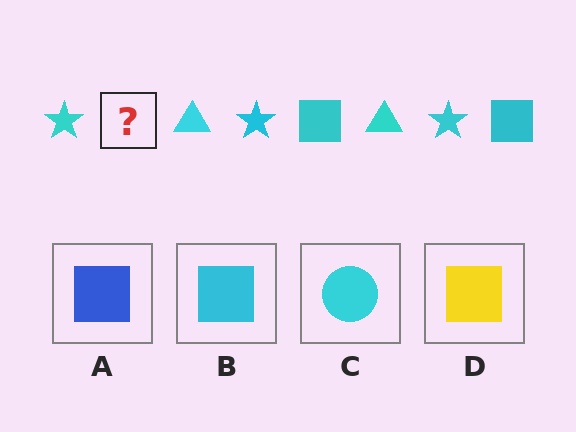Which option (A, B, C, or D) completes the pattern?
B.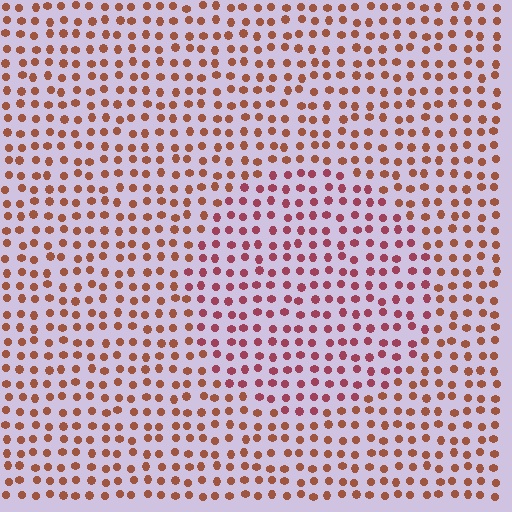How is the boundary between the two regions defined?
The boundary is defined purely by a slight shift in hue (about 30 degrees). Spacing, size, and orientation are identical on both sides.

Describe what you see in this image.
The image is filled with small brown elements in a uniform arrangement. A circle-shaped region is visible where the elements are tinted to a slightly different hue, forming a subtle color boundary.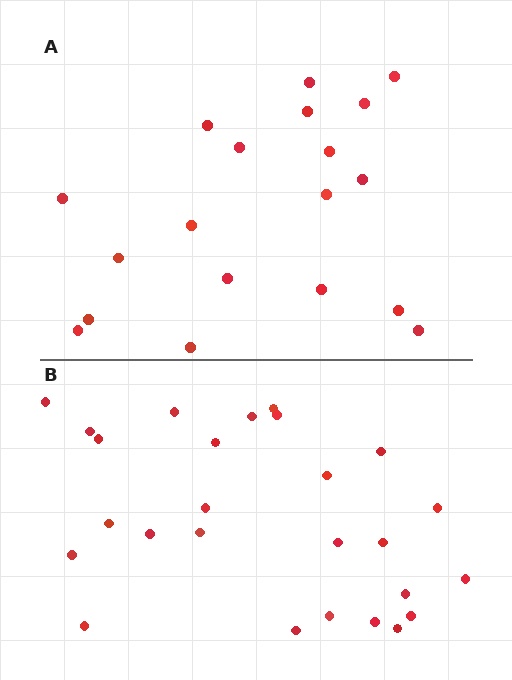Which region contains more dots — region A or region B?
Region B (the bottom region) has more dots.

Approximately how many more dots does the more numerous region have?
Region B has roughly 8 or so more dots than region A.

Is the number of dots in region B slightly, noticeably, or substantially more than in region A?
Region B has noticeably more, but not dramatically so. The ratio is roughly 1.4 to 1.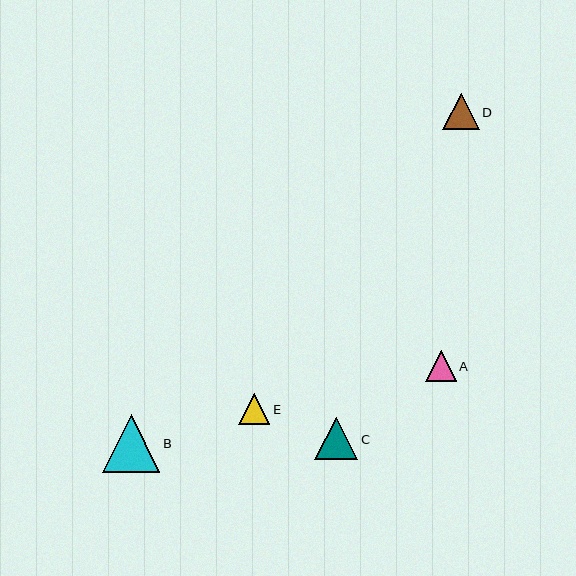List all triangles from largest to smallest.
From largest to smallest: B, C, D, E, A.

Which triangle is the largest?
Triangle B is the largest with a size of approximately 57 pixels.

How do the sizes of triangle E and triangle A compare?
Triangle E and triangle A are approximately the same size.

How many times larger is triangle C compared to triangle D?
Triangle C is approximately 1.2 times the size of triangle D.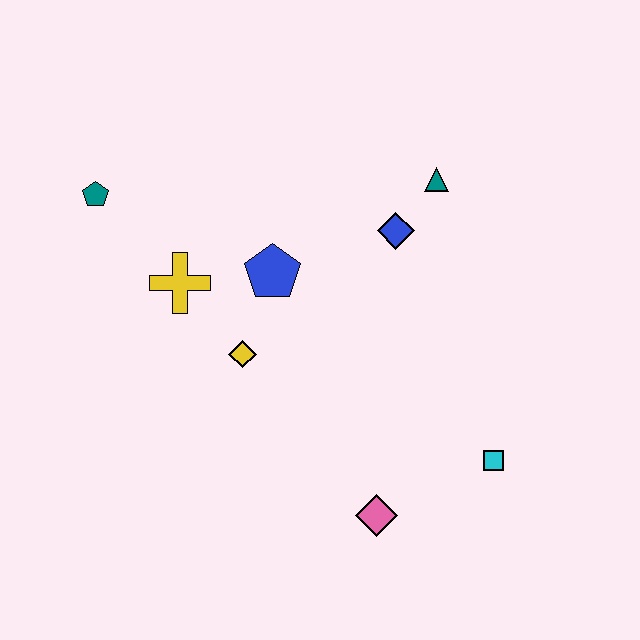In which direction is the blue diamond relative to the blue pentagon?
The blue diamond is to the right of the blue pentagon.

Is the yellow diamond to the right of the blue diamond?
No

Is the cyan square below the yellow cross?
Yes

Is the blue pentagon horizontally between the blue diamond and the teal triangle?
No